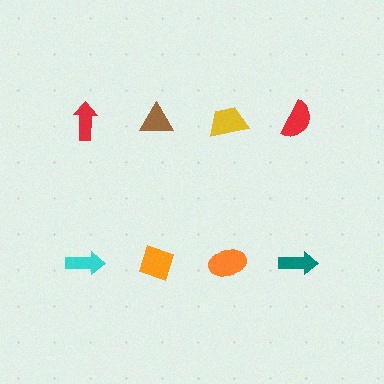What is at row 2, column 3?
An orange ellipse.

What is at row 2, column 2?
An orange diamond.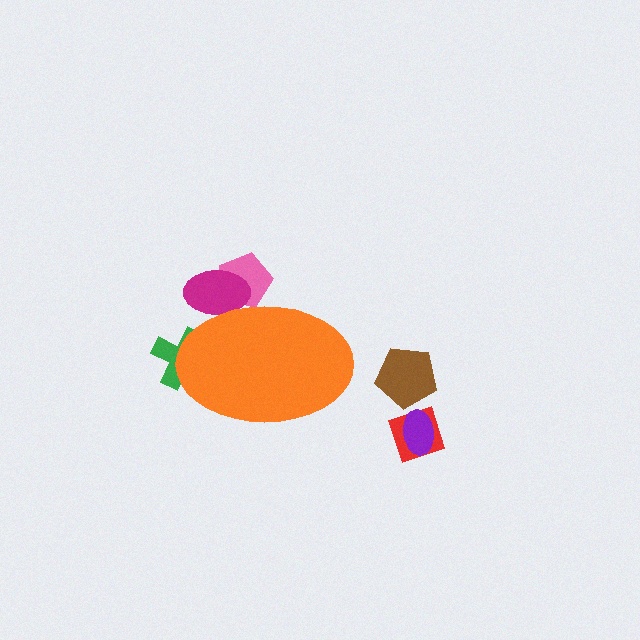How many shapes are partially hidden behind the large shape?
3 shapes are partially hidden.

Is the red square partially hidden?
No, the red square is fully visible.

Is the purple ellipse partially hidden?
No, the purple ellipse is fully visible.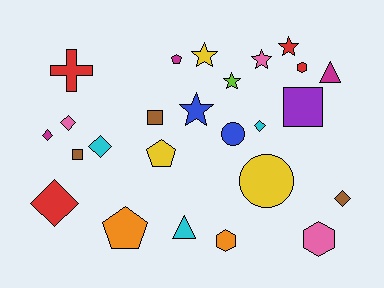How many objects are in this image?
There are 25 objects.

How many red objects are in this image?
There are 4 red objects.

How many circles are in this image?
There are 2 circles.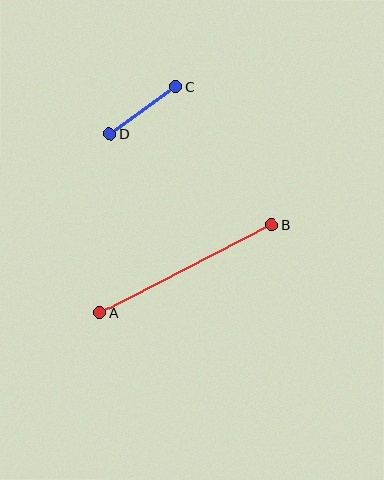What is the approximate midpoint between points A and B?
The midpoint is at approximately (186, 269) pixels.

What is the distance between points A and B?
The distance is approximately 193 pixels.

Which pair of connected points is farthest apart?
Points A and B are farthest apart.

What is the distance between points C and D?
The distance is approximately 81 pixels.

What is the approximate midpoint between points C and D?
The midpoint is at approximately (143, 110) pixels.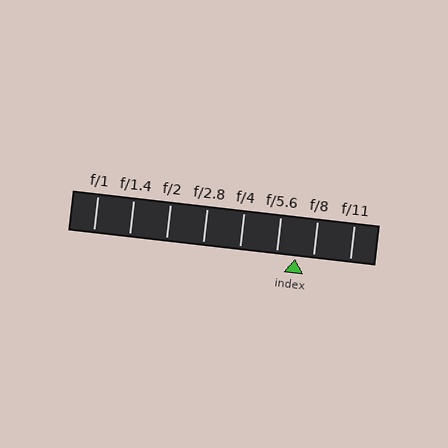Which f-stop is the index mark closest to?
The index mark is closest to f/8.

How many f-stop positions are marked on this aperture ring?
There are 8 f-stop positions marked.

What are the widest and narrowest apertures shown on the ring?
The widest aperture shown is f/1 and the narrowest is f/11.